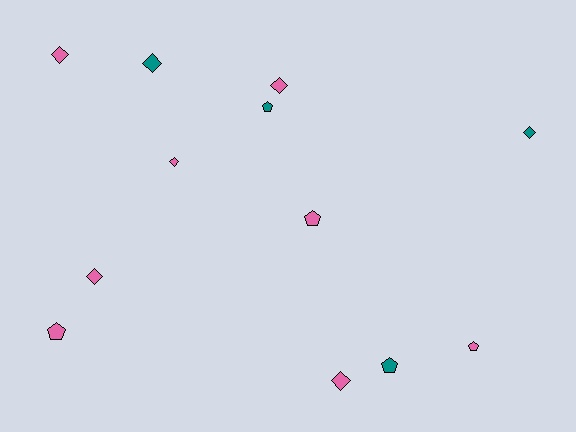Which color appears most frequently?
Pink, with 8 objects.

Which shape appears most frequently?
Diamond, with 7 objects.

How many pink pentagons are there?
There are 3 pink pentagons.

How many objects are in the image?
There are 12 objects.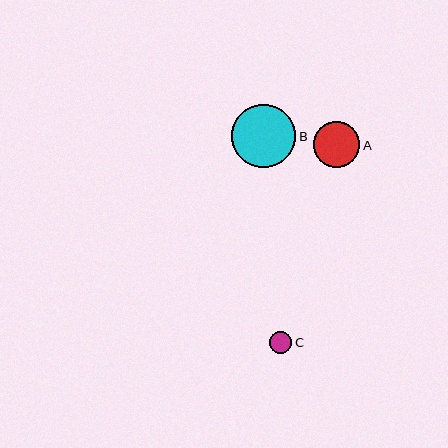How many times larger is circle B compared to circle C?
Circle B is approximately 2.8 times the size of circle C.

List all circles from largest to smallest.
From largest to smallest: B, A, C.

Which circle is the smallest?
Circle C is the smallest with a size of approximately 23 pixels.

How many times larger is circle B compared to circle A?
Circle B is approximately 1.4 times the size of circle A.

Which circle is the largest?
Circle B is the largest with a size of approximately 64 pixels.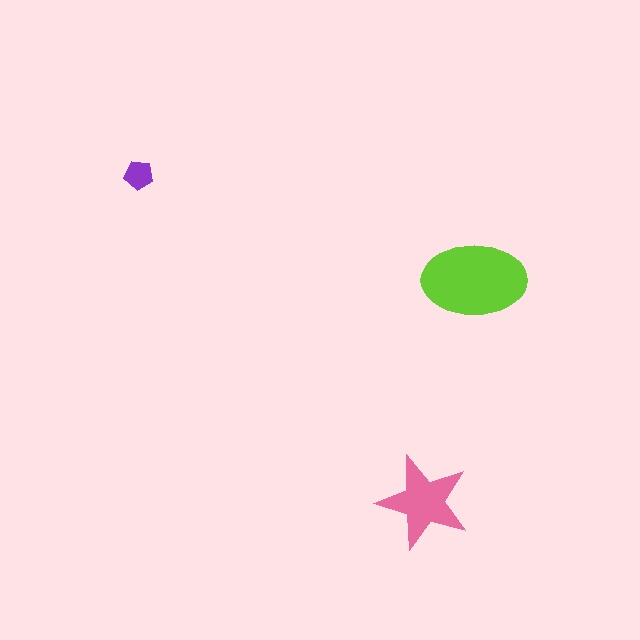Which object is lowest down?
The pink star is bottommost.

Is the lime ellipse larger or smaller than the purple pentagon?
Larger.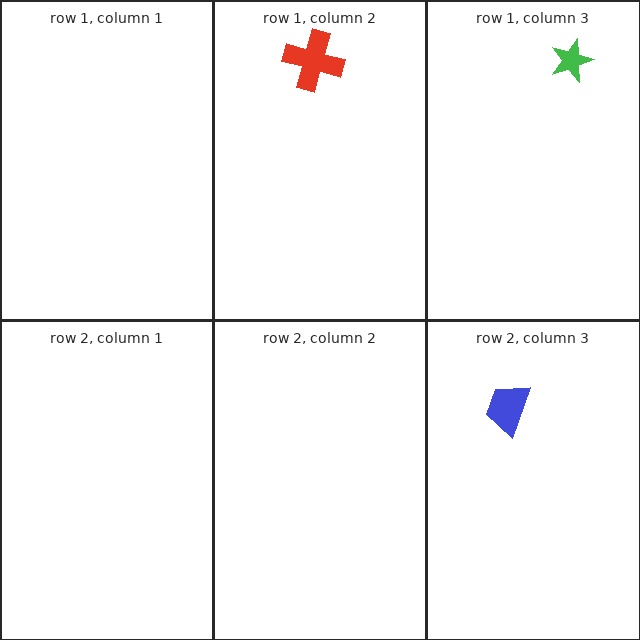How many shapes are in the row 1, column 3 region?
1.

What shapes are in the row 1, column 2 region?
The red cross.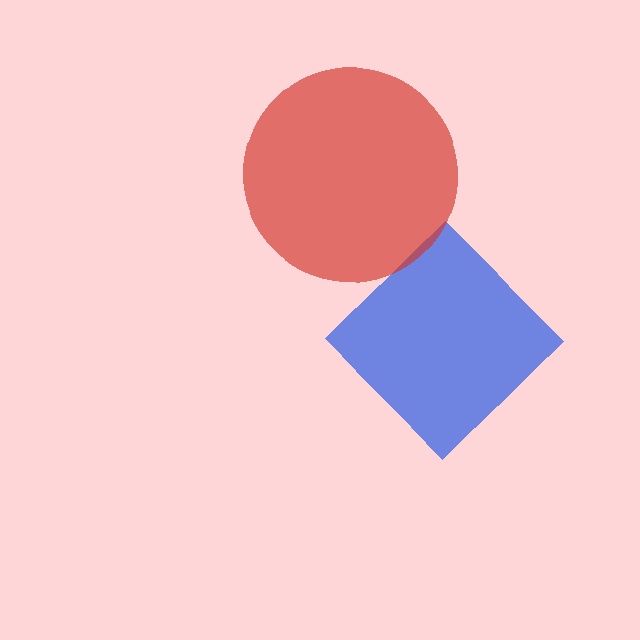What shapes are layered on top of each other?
The layered shapes are: a blue diamond, a red circle.